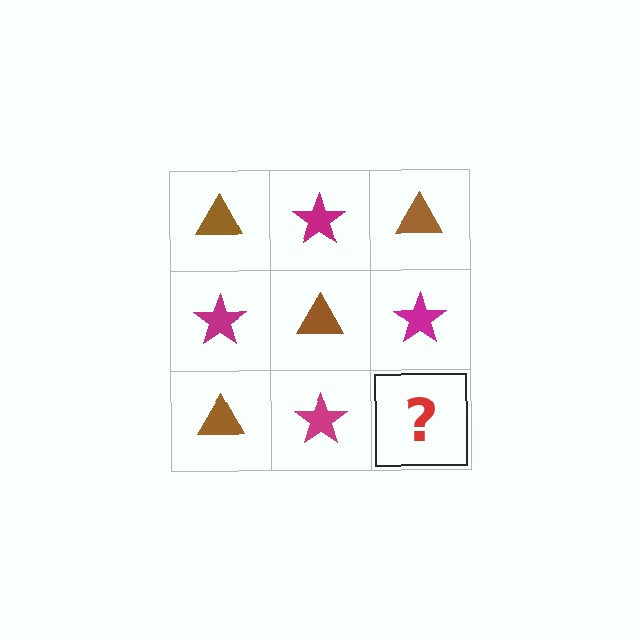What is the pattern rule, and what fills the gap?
The rule is that it alternates brown triangle and magenta star in a checkerboard pattern. The gap should be filled with a brown triangle.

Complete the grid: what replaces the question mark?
The question mark should be replaced with a brown triangle.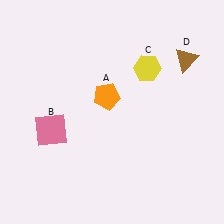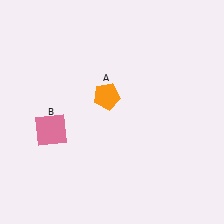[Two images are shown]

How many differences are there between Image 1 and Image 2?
There are 2 differences between the two images.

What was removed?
The yellow hexagon (C), the brown triangle (D) were removed in Image 2.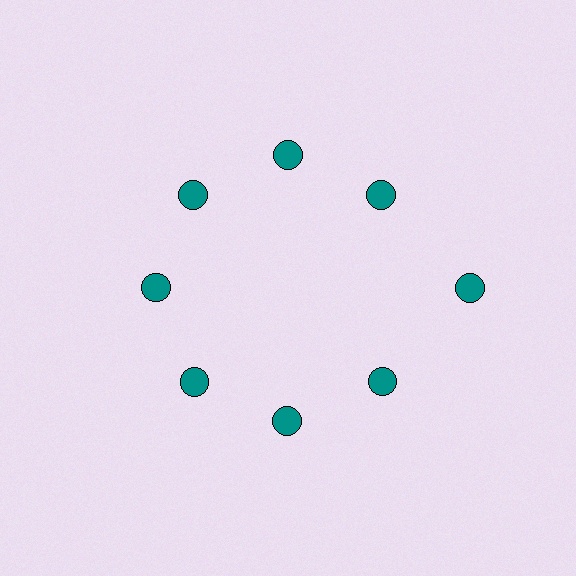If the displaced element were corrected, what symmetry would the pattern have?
It would have 8-fold rotational symmetry — the pattern would map onto itself every 45 degrees.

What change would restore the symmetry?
The symmetry would be restored by moving it inward, back onto the ring so that all 8 circles sit at equal angles and equal distance from the center.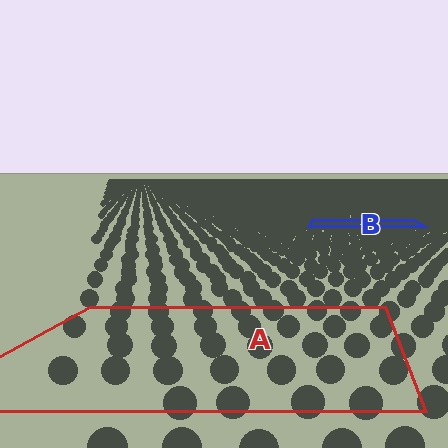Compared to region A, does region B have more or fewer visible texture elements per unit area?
Region B has more texture elements per unit area — they are packed more densely because it is farther away.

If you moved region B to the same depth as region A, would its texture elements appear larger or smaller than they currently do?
They would appear larger. At a closer depth, the same texture elements are projected at a bigger on-screen size.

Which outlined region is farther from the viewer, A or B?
Region B is farther from the viewer — the texture elements inside it appear smaller and more densely packed.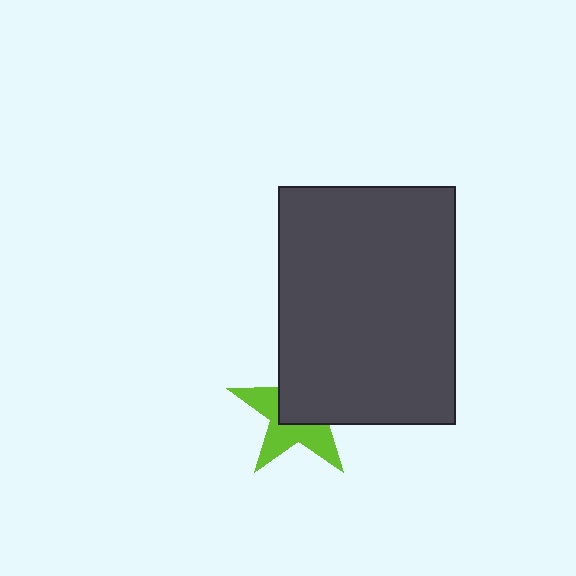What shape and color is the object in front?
The object in front is a dark gray rectangle.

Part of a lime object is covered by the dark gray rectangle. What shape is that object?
It is a star.